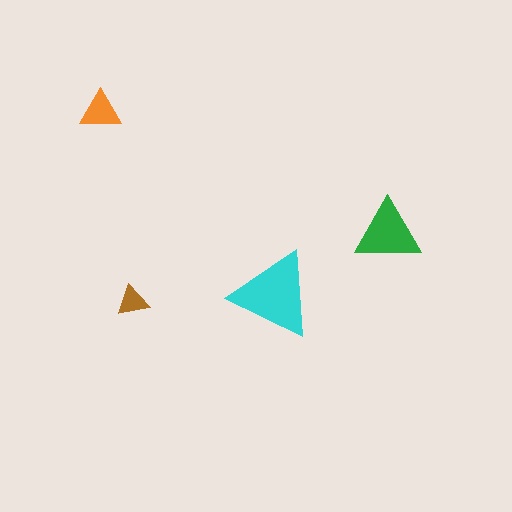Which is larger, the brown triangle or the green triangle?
The green one.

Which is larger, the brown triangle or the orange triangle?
The orange one.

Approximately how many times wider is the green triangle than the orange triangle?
About 1.5 times wider.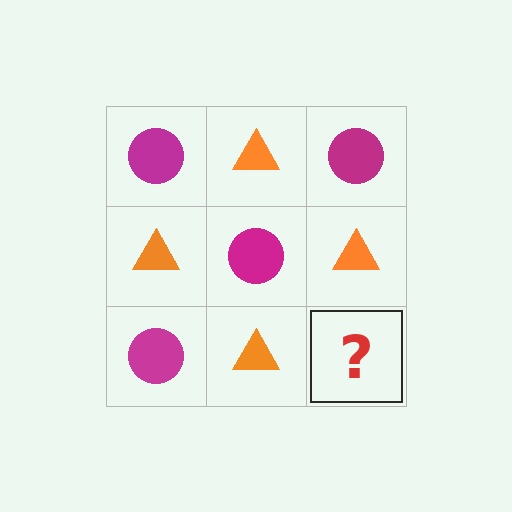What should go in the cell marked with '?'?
The missing cell should contain a magenta circle.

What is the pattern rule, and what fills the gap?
The rule is that it alternates magenta circle and orange triangle in a checkerboard pattern. The gap should be filled with a magenta circle.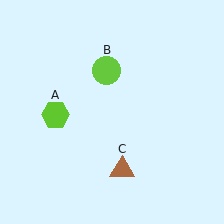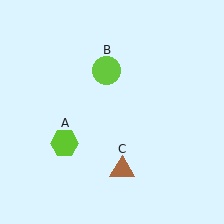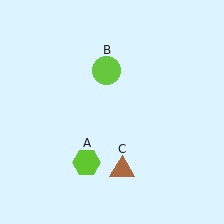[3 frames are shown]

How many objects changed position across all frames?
1 object changed position: lime hexagon (object A).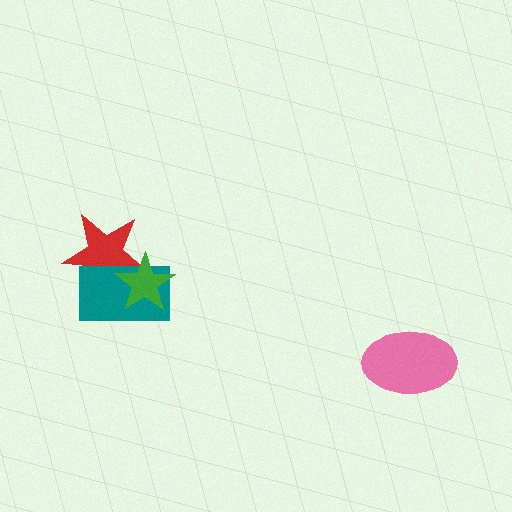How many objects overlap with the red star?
2 objects overlap with the red star.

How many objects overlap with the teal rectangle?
2 objects overlap with the teal rectangle.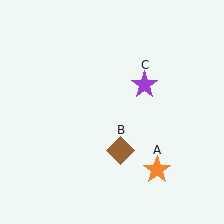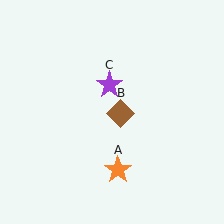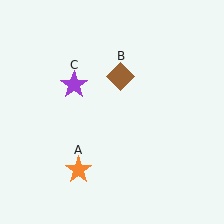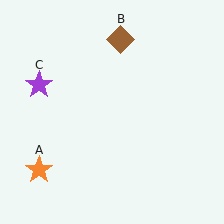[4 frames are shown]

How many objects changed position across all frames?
3 objects changed position: orange star (object A), brown diamond (object B), purple star (object C).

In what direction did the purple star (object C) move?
The purple star (object C) moved left.